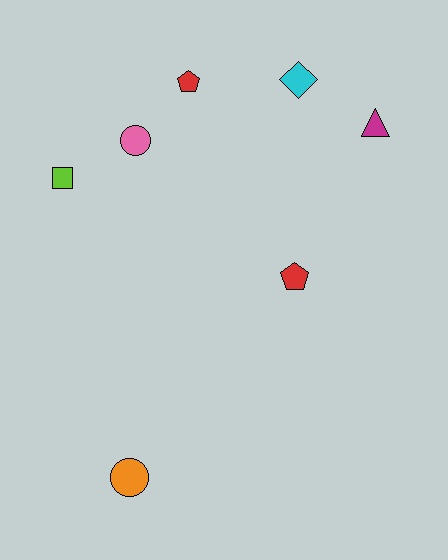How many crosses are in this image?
There are no crosses.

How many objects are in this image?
There are 7 objects.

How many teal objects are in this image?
There are no teal objects.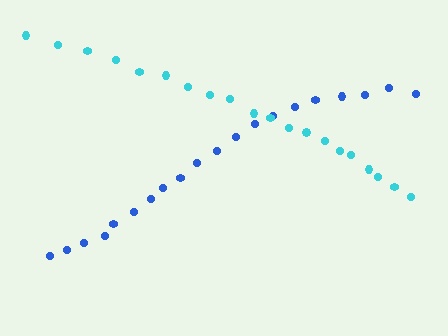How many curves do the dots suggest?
There are 2 distinct paths.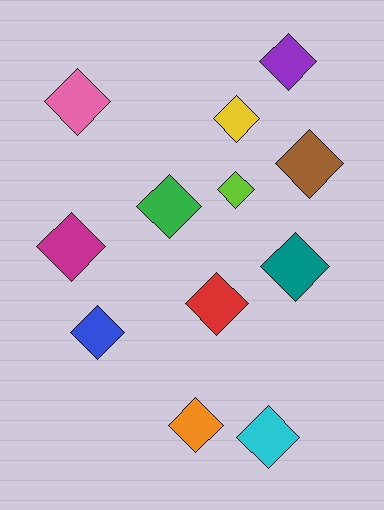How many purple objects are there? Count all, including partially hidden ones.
There is 1 purple object.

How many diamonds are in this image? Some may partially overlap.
There are 12 diamonds.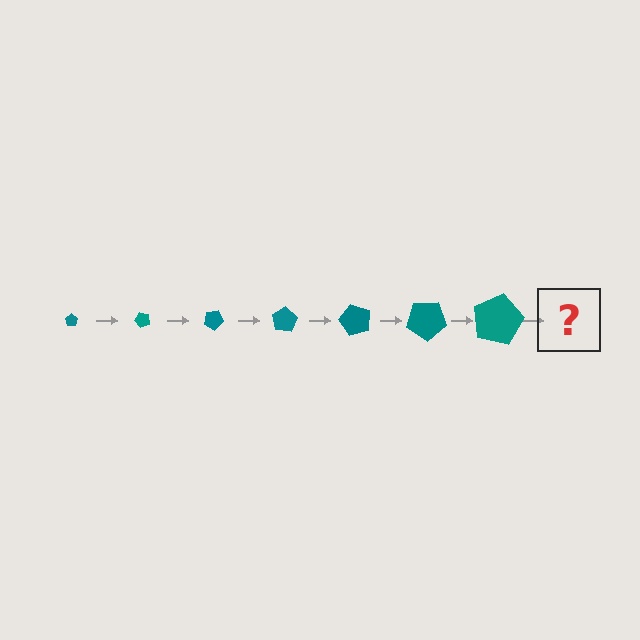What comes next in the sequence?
The next element should be a pentagon, larger than the previous one and rotated 350 degrees from the start.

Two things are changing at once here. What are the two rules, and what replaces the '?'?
The two rules are that the pentagon grows larger each step and it rotates 50 degrees each step. The '?' should be a pentagon, larger than the previous one and rotated 350 degrees from the start.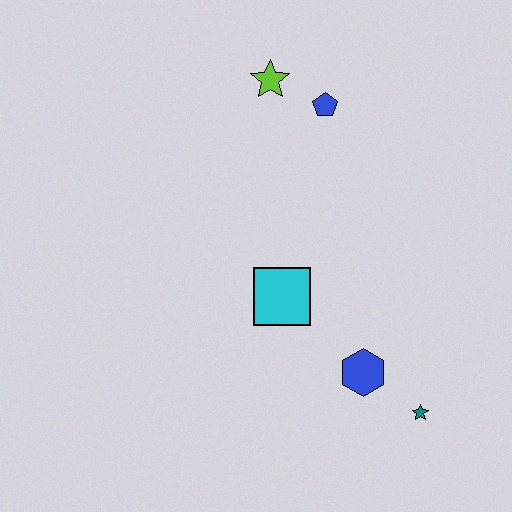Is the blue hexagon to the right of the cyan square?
Yes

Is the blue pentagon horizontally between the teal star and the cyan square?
Yes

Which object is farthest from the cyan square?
The lime star is farthest from the cyan square.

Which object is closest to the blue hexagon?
The teal star is closest to the blue hexagon.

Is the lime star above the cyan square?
Yes